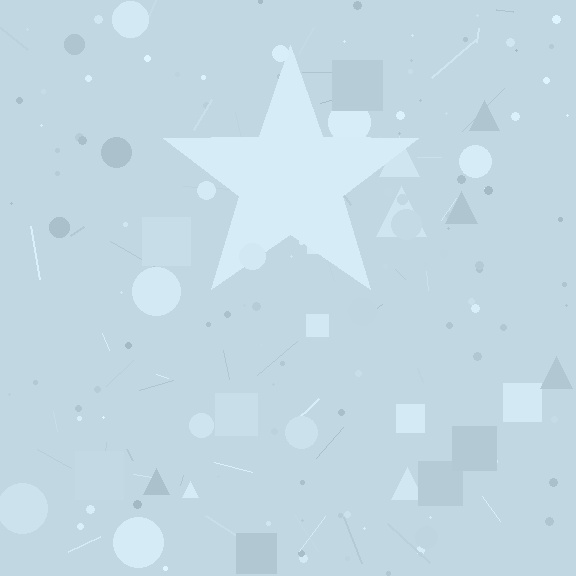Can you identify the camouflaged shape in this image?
The camouflaged shape is a star.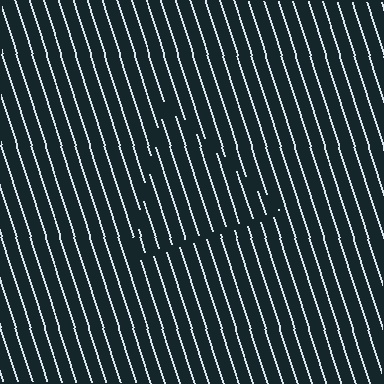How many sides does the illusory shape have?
3 sides — the line-ends trace a triangle.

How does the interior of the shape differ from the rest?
The interior of the shape contains the same grating, shifted by half a period — the contour is defined by the phase discontinuity where line-ends from the inner and outer gratings abut.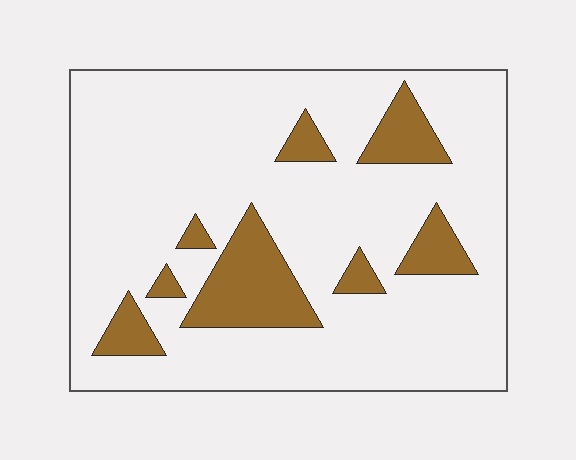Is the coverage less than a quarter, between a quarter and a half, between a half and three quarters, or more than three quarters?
Less than a quarter.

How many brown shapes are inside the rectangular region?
8.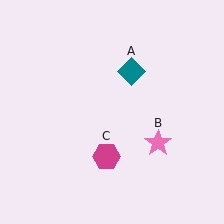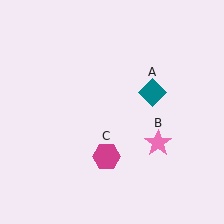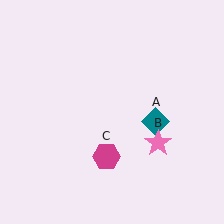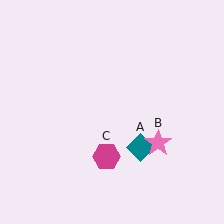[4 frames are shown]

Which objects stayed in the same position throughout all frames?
Pink star (object B) and magenta hexagon (object C) remained stationary.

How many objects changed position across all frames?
1 object changed position: teal diamond (object A).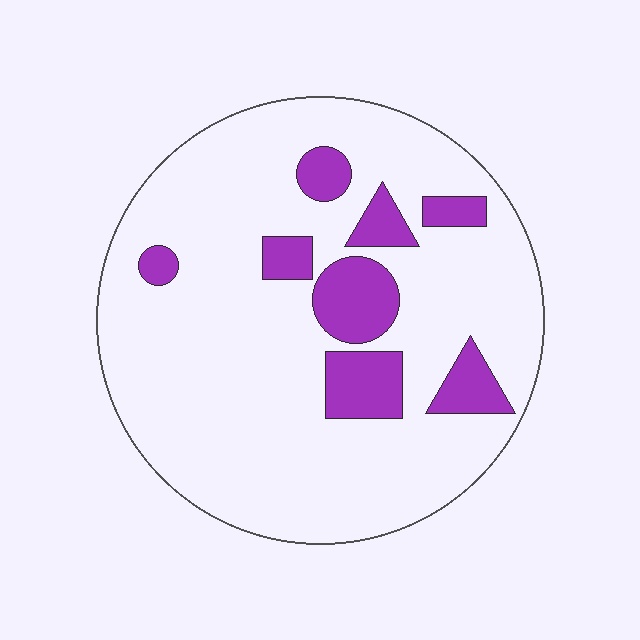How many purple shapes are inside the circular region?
8.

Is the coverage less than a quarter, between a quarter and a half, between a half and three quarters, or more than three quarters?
Less than a quarter.